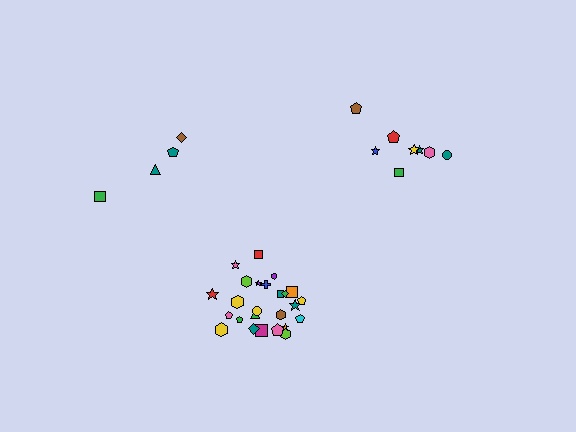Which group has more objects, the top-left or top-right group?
The top-right group.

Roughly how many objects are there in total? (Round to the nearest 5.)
Roughly 35 objects in total.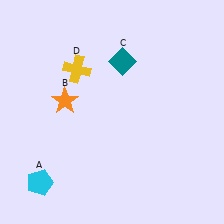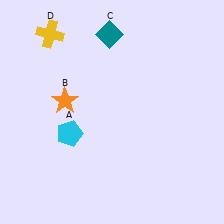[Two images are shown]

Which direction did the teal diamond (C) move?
The teal diamond (C) moved up.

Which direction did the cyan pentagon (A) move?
The cyan pentagon (A) moved up.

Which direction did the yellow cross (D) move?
The yellow cross (D) moved up.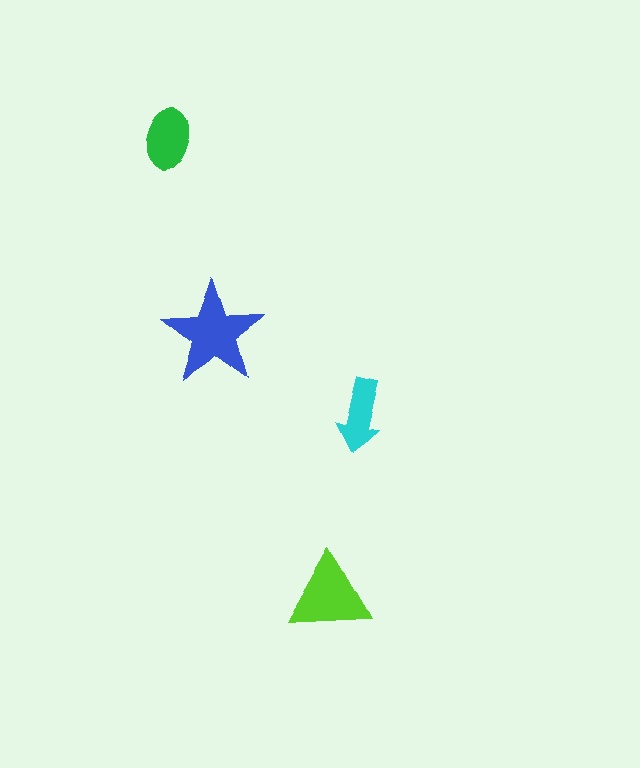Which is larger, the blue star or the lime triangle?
The blue star.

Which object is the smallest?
The cyan arrow.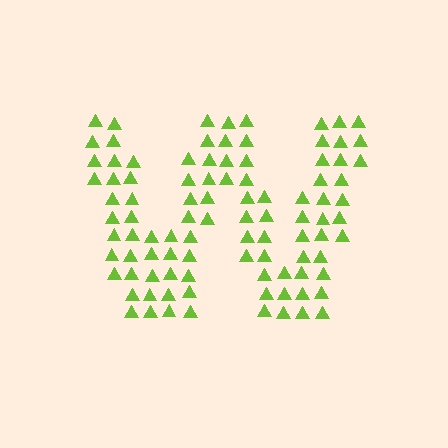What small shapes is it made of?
It is made of small triangles.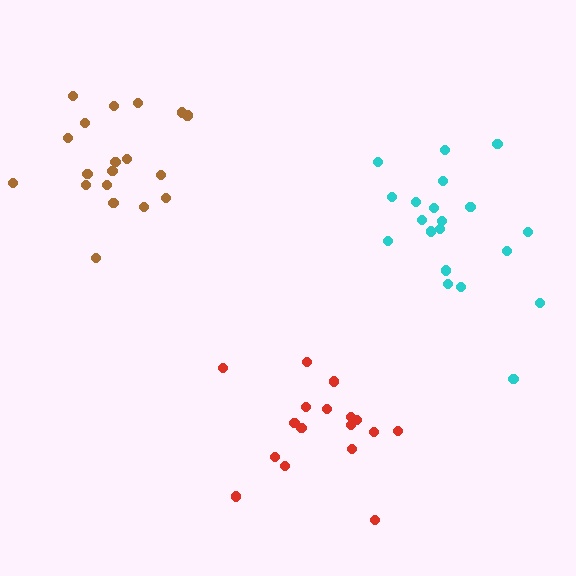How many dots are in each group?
Group 1: 20 dots, Group 2: 17 dots, Group 3: 19 dots (56 total).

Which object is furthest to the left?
The brown cluster is leftmost.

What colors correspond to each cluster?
The clusters are colored: cyan, red, brown.